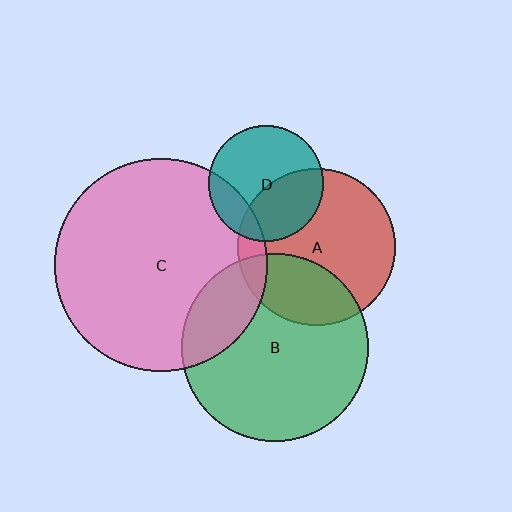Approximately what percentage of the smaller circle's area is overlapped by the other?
Approximately 20%.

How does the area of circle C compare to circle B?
Approximately 1.3 times.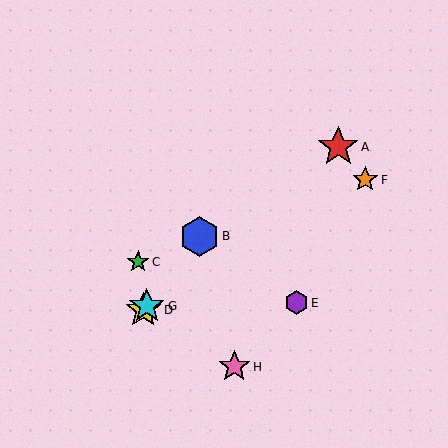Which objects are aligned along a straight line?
Objects B, D, G are aligned along a straight line.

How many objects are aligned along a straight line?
3 objects (B, D, G) are aligned along a straight line.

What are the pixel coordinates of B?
Object B is at (199, 237).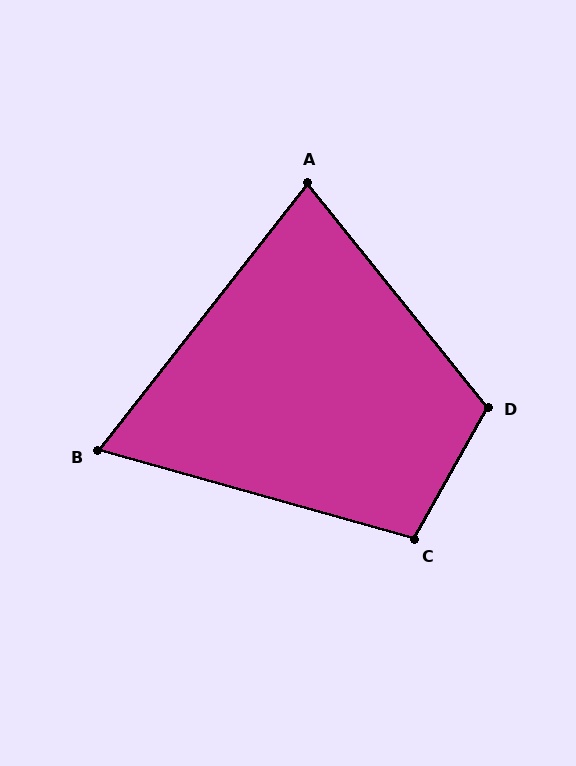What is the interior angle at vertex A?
Approximately 77 degrees (acute).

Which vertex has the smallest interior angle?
B, at approximately 68 degrees.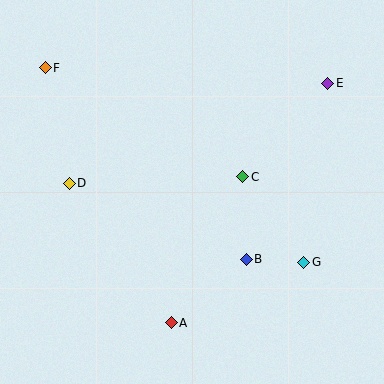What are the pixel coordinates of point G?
Point G is at (304, 262).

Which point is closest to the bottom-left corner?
Point A is closest to the bottom-left corner.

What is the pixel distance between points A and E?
The distance between A and E is 286 pixels.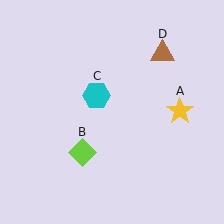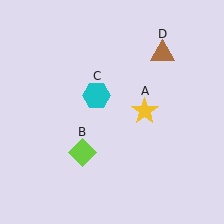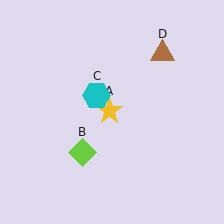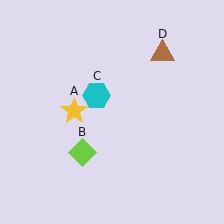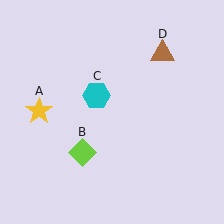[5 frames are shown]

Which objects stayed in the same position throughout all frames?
Lime diamond (object B) and cyan hexagon (object C) and brown triangle (object D) remained stationary.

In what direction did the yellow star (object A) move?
The yellow star (object A) moved left.